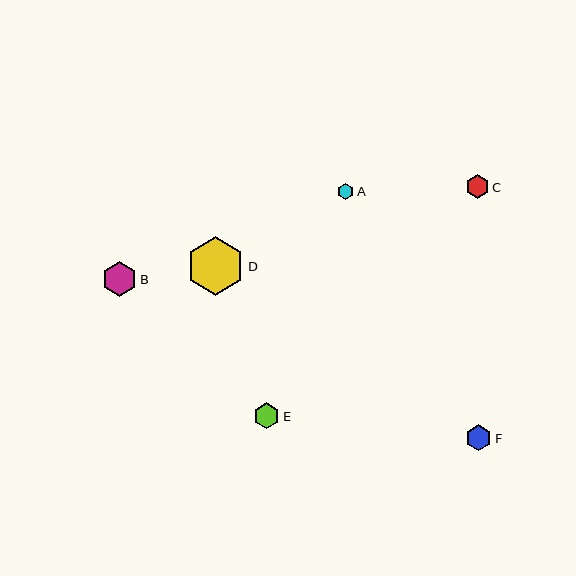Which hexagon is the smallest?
Hexagon A is the smallest with a size of approximately 17 pixels.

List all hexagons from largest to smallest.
From largest to smallest: D, B, E, F, C, A.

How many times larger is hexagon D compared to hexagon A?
Hexagon D is approximately 3.5 times the size of hexagon A.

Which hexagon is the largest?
Hexagon D is the largest with a size of approximately 59 pixels.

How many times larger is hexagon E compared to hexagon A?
Hexagon E is approximately 1.5 times the size of hexagon A.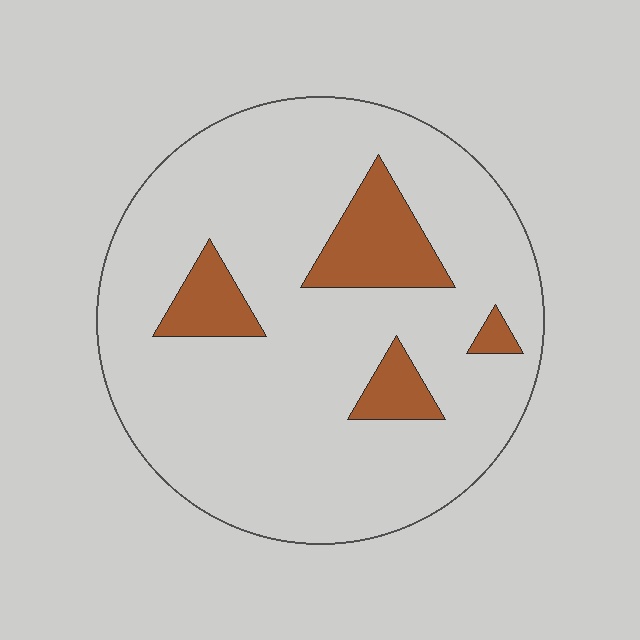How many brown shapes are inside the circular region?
4.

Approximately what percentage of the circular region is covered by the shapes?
Approximately 15%.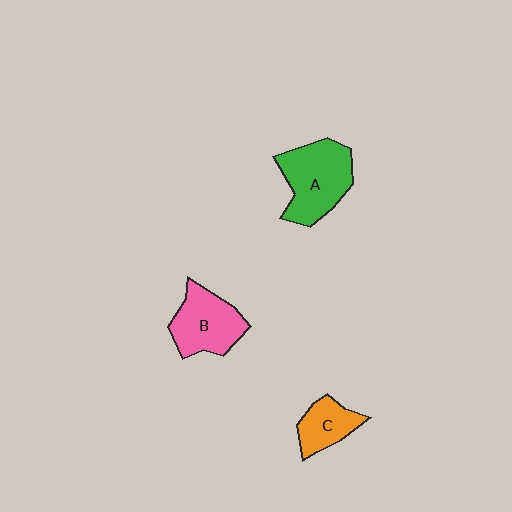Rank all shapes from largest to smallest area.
From largest to smallest: A (green), B (pink), C (orange).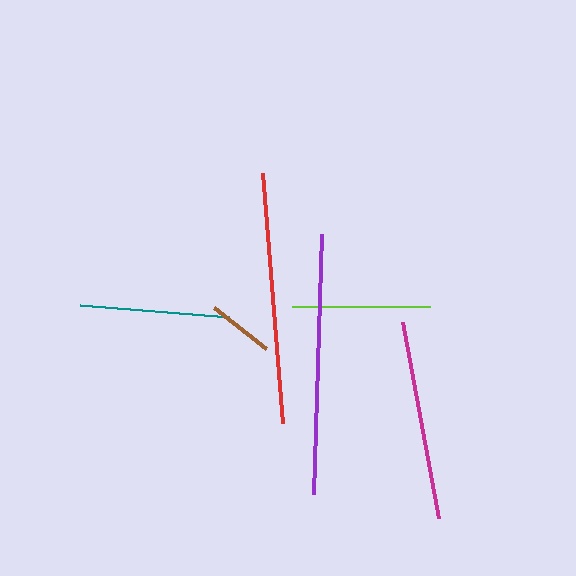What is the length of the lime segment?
The lime segment is approximately 138 pixels long.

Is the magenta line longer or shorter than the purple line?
The purple line is longer than the magenta line.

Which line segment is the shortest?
The brown line is the shortest at approximately 66 pixels.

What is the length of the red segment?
The red segment is approximately 250 pixels long.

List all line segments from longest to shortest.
From longest to shortest: purple, red, magenta, teal, lime, brown.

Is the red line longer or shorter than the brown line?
The red line is longer than the brown line.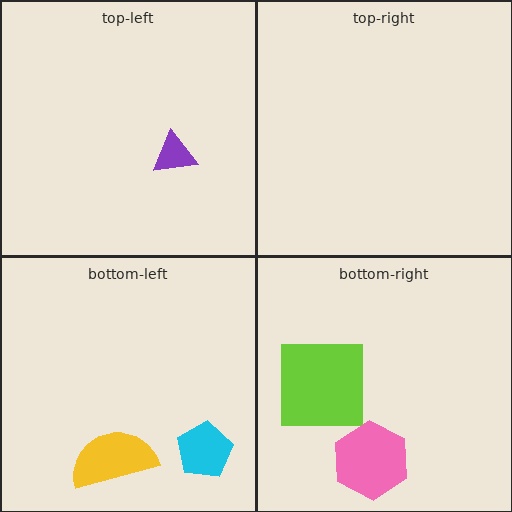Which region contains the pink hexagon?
The bottom-right region.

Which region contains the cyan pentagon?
The bottom-left region.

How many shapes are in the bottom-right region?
2.